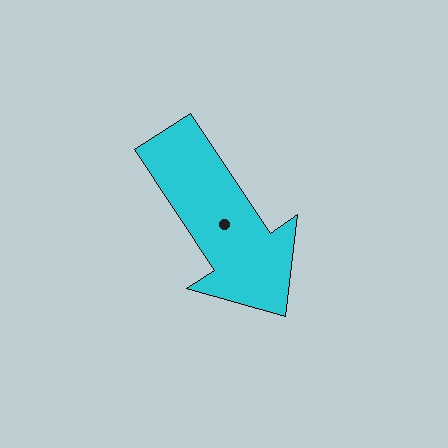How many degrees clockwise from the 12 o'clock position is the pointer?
Approximately 146 degrees.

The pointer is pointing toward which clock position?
Roughly 5 o'clock.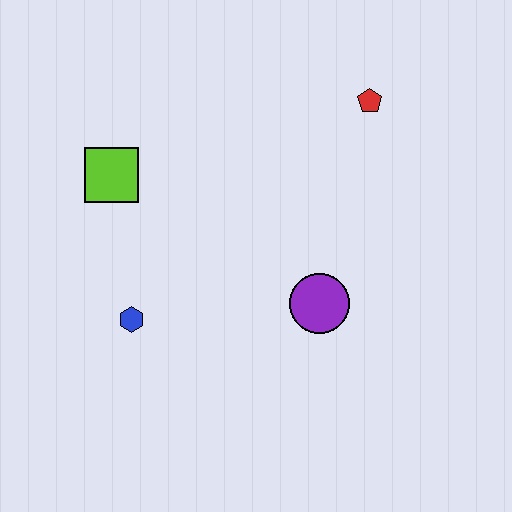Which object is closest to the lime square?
The blue hexagon is closest to the lime square.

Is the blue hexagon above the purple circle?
No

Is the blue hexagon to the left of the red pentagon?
Yes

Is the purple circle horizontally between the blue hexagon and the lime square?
No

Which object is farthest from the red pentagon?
The blue hexagon is farthest from the red pentagon.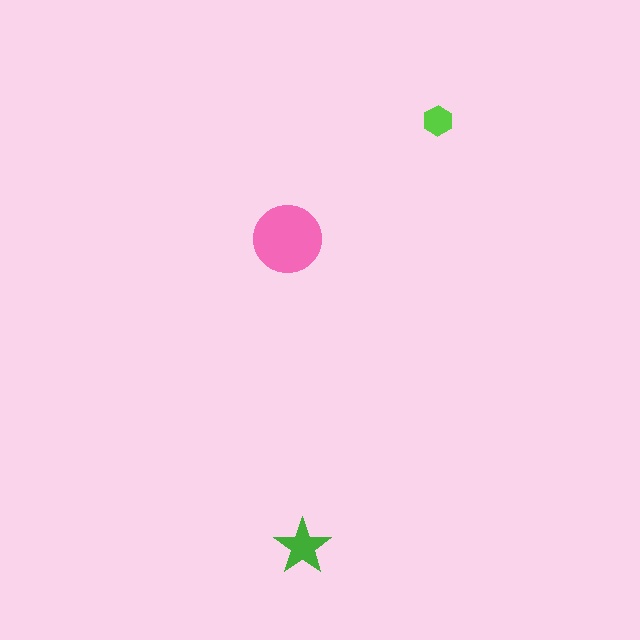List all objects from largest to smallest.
The pink circle, the green star, the lime hexagon.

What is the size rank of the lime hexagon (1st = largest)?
3rd.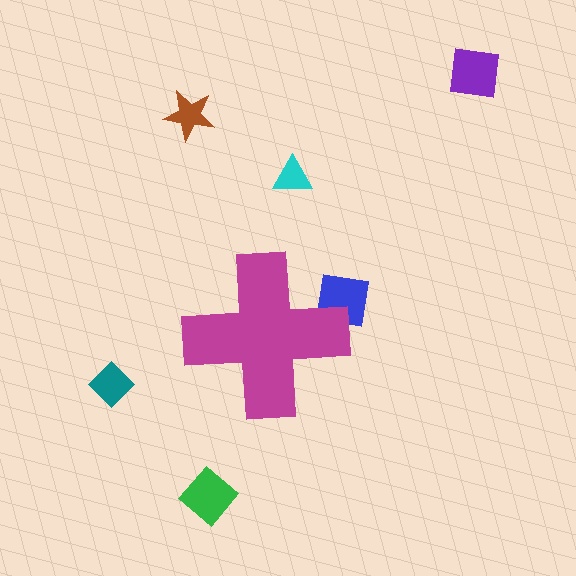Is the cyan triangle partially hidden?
No, the cyan triangle is fully visible.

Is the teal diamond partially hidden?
No, the teal diamond is fully visible.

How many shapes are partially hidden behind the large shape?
1 shape is partially hidden.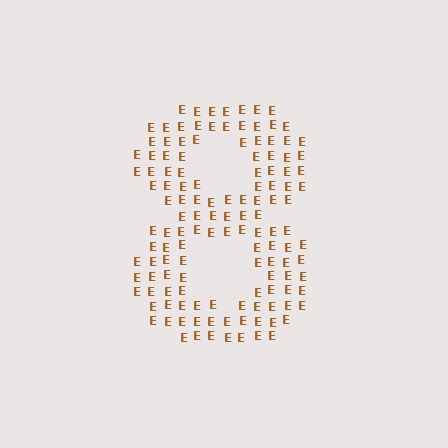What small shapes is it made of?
It is made of small letter E's.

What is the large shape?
The large shape is the digit 8.